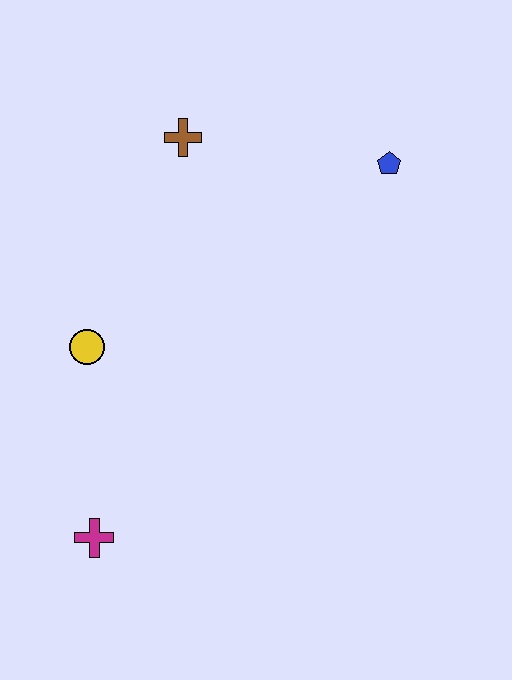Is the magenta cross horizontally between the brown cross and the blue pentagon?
No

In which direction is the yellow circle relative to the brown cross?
The yellow circle is below the brown cross.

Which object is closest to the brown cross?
The blue pentagon is closest to the brown cross.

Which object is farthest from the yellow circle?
The blue pentagon is farthest from the yellow circle.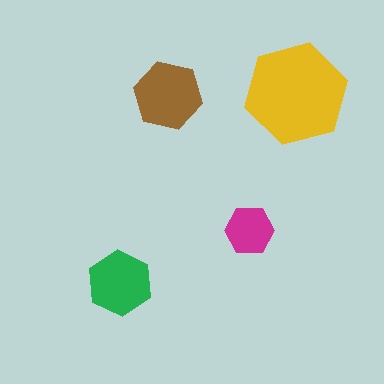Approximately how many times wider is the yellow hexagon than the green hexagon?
About 1.5 times wider.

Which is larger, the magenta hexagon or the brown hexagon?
The brown one.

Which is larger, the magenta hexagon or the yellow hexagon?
The yellow one.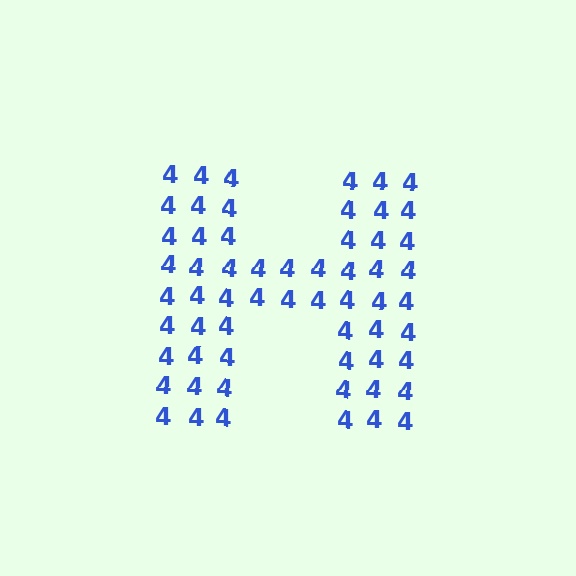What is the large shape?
The large shape is the letter H.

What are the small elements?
The small elements are digit 4's.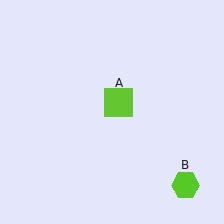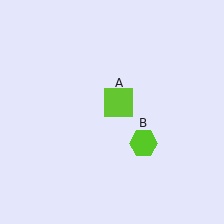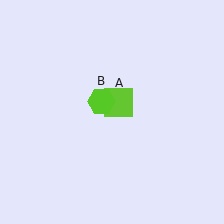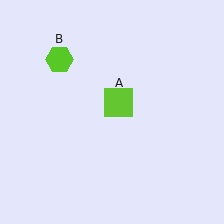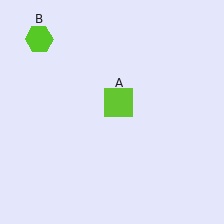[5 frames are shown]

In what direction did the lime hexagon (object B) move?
The lime hexagon (object B) moved up and to the left.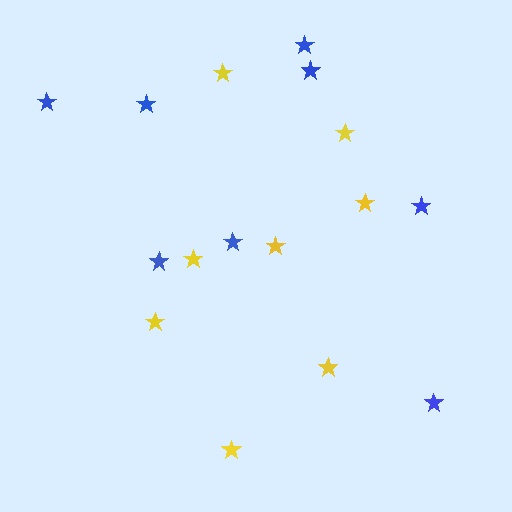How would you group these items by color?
There are 2 groups: one group of yellow stars (8) and one group of blue stars (8).